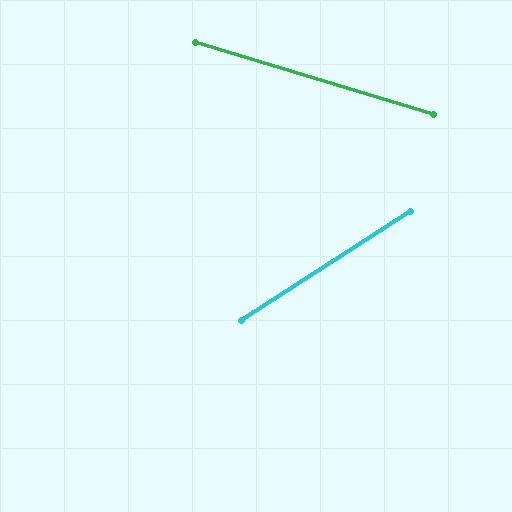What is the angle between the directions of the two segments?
Approximately 50 degrees.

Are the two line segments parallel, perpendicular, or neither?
Neither parallel nor perpendicular — they differ by about 50°.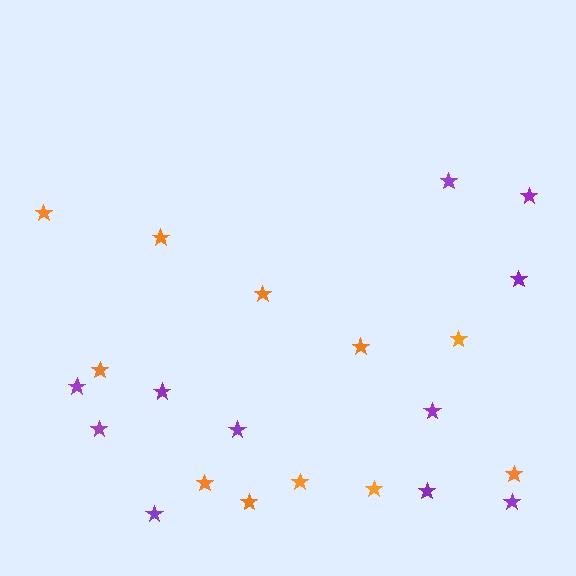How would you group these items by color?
There are 2 groups: one group of purple stars (11) and one group of orange stars (11).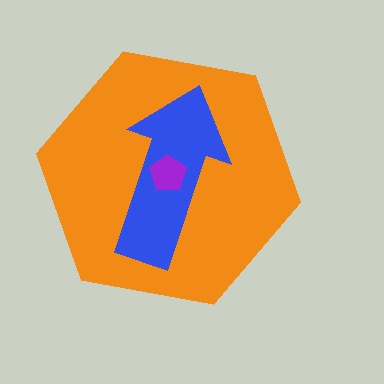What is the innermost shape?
The purple pentagon.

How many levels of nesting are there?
3.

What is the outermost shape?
The orange hexagon.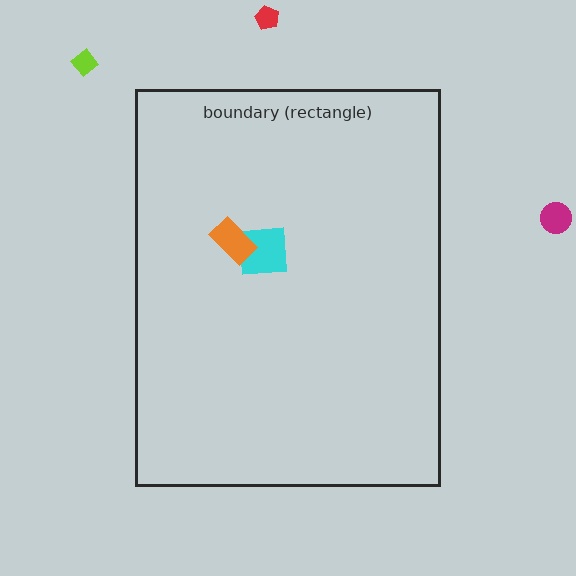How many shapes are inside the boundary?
2 inside, 3 outside.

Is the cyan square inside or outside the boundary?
Inside.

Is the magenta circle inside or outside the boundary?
Outside.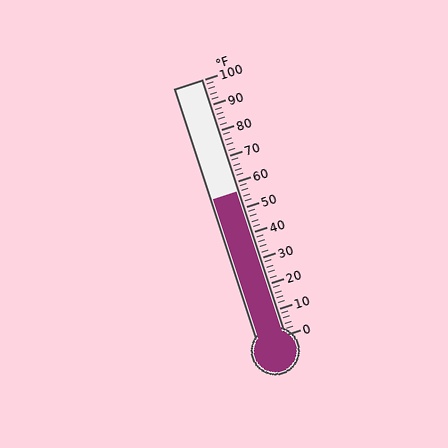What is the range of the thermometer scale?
The thermometer scale ranges from 0°F to 100°F.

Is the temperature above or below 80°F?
The temperature is below 80°F.